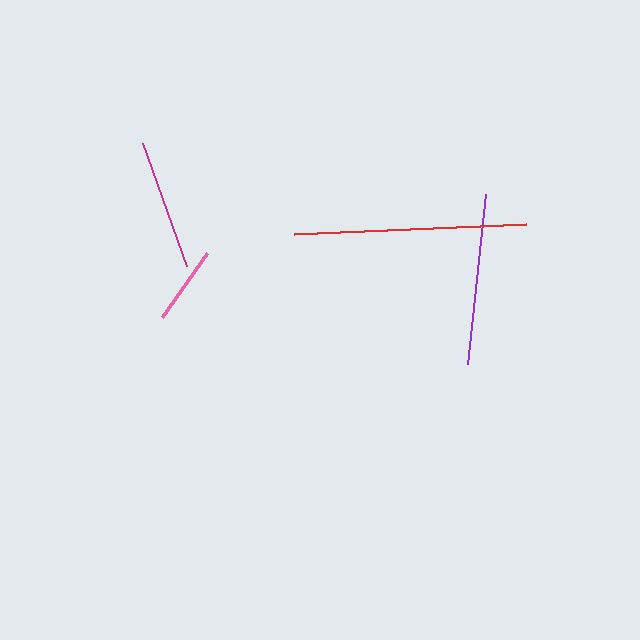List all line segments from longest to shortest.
From longest to shortest: red, purple, magenta, pink.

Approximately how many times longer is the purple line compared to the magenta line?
The purple line is approximately 1.3 times the length of the magenta line.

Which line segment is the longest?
The red line is the longest at approximately 232 pixels.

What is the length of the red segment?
The red segment is approximately 232 pixels long.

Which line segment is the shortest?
The pink line is the shortest at approximately 78 pixels.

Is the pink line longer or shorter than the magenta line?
The magenta line is longer than the pink line.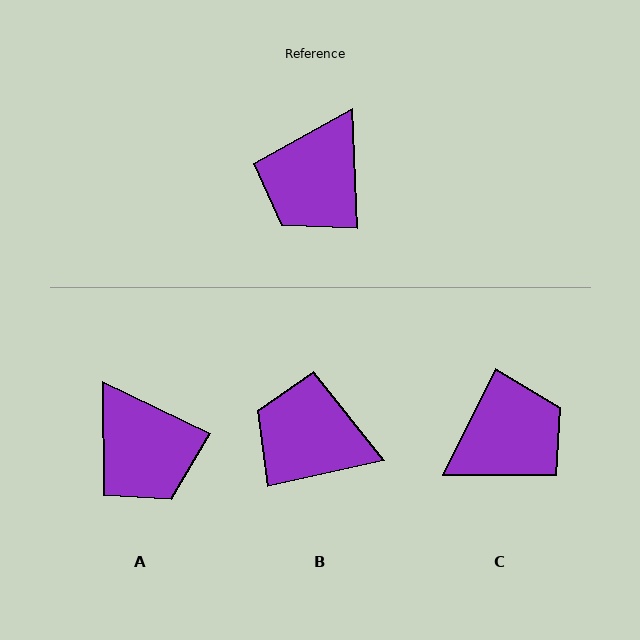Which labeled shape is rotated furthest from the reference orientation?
C, about 152 degrees away.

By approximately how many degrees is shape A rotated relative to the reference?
Approximately 62 degrees counter-clockwise.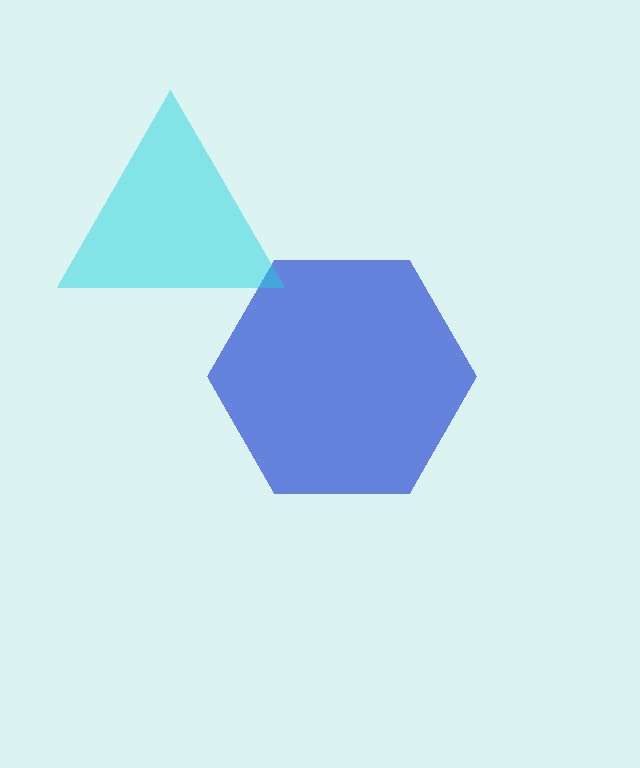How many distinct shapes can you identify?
There are 2 distinct shapes: a blue hexagon, a cyan triangle.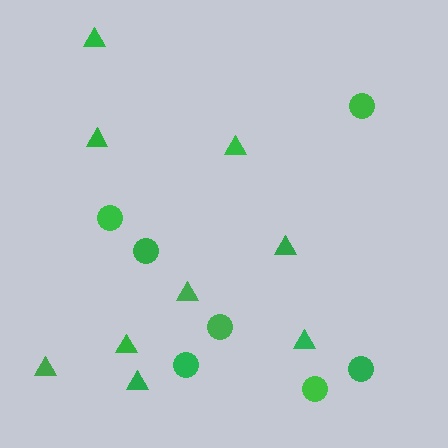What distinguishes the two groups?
There are 2 groups: one group of circles (7) and one group of triangles (9).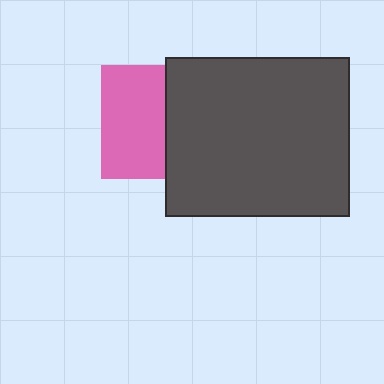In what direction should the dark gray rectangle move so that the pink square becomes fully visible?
The dark gray rectangle should move right. That is the shortest direction to clear the overlap and leave the pink square fully visible.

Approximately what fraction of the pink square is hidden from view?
Roughly 44% of the pink square is hidden behind the dark gray rectangle.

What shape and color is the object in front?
The object in front is a dark gray rectangle.